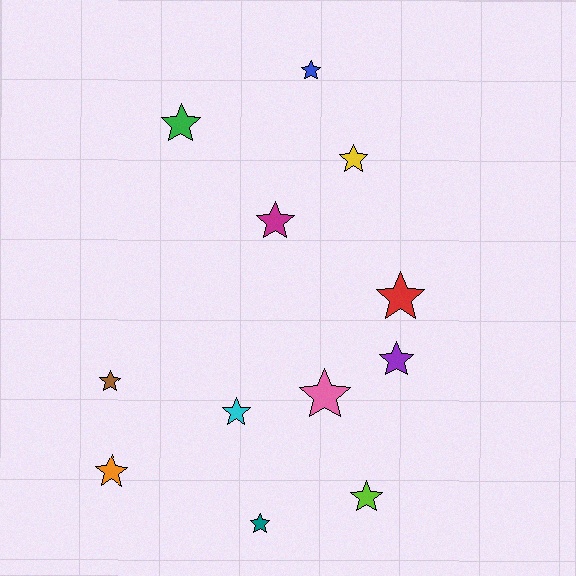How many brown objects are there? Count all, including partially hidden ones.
There is 1 brown object.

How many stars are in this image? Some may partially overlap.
There are 12 stars.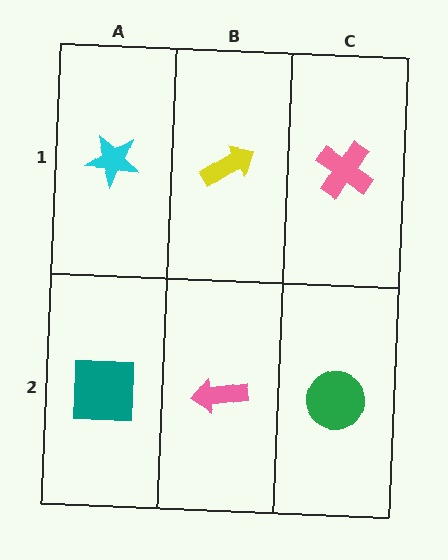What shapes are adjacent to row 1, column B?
A pink arrow (row 2, column B), a cyan star (row 1, column A), a pink cross (row 1, column C).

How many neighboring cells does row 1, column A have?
2.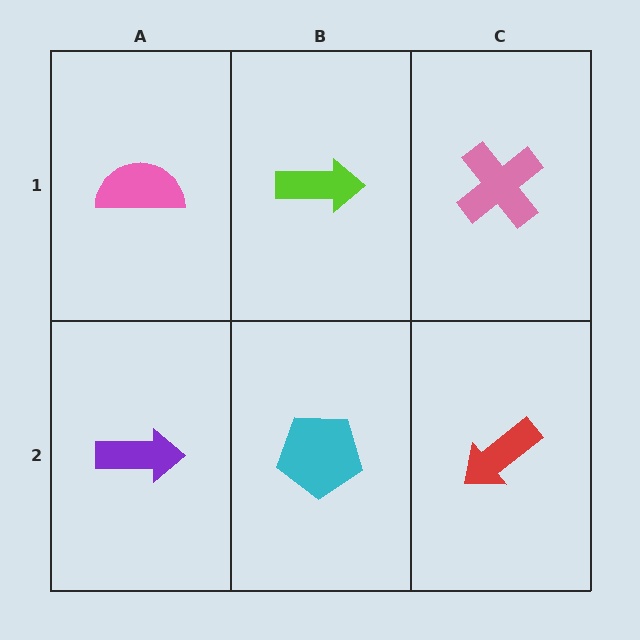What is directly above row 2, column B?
A lime arrow.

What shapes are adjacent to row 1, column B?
A cyan pentagon (row 2, column B), a pink semicircle (row 1, column A), a pink cross (row 1, column C).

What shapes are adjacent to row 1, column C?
A red arrow (row 2, column C), a lime arrow (row 1, column B).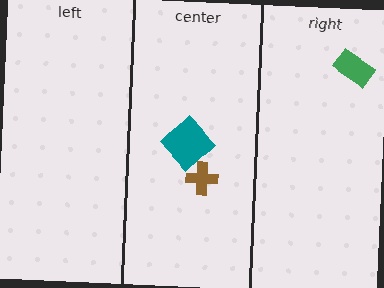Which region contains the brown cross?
The center region.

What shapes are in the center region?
The teal diamond, the brown cross.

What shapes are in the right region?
The green rectangle.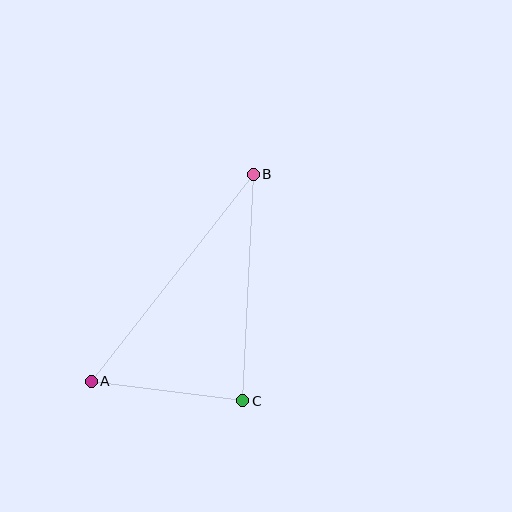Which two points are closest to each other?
Points A and C are closest to each other.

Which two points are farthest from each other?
Points A and B are farthest from each other.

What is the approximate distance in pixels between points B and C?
The distance between B and C is approximately 226 pixels.